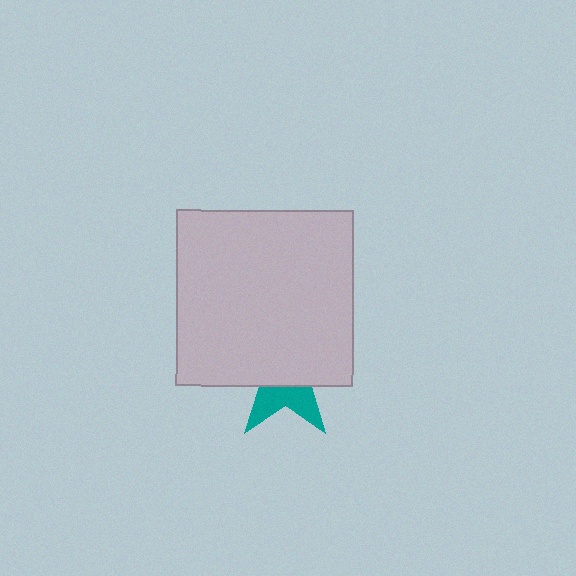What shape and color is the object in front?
The object in front is a light gray square.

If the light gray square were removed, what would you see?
You would see the complete teal star.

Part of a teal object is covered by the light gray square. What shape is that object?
It is a star.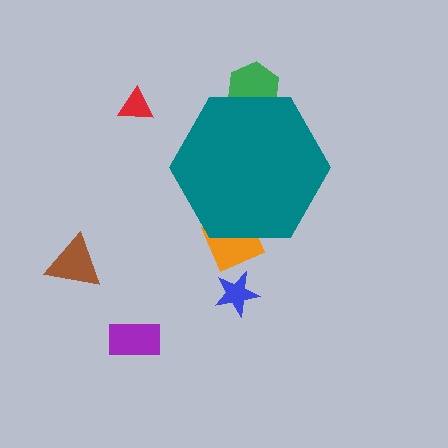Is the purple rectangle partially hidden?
No, the purple rectangle is fully visible.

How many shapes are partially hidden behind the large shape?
2 shapes are partially hidden.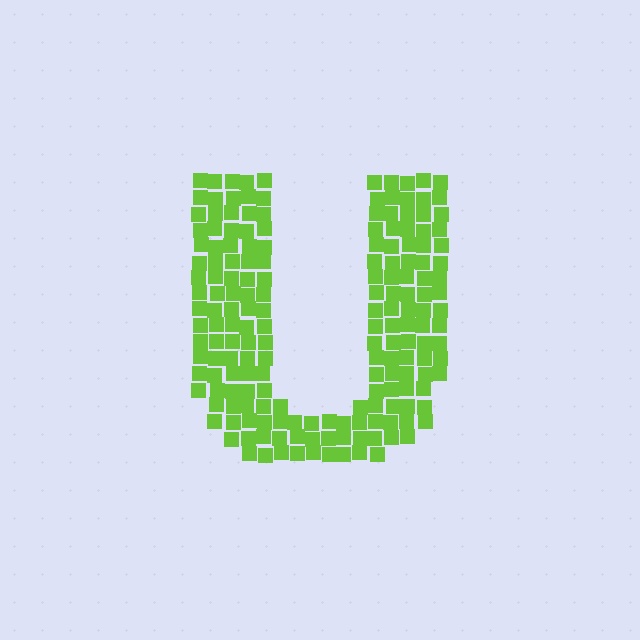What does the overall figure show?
The overall figure shows the letter U.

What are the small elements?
The small elements are squares.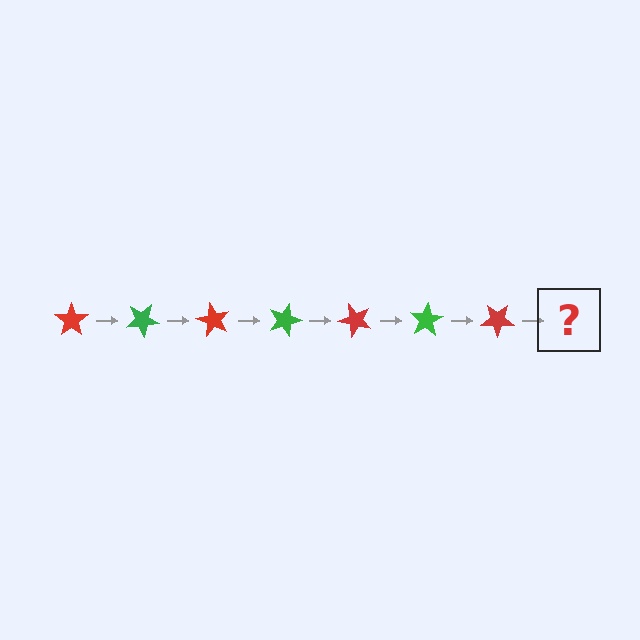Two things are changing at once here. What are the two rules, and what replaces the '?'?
The two rules are that it rotates 30 degrees each step and the color cycles through red and green. The '?' should be a green star, rotated 210 degrees from the start.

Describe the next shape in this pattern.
It should be a green star, rotated 210 degrees from the start.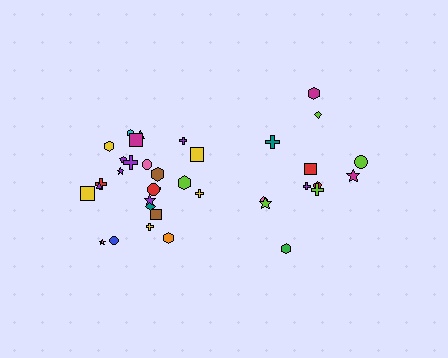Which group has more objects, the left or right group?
The left group.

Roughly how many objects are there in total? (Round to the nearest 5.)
Roughly 35 objects in total.